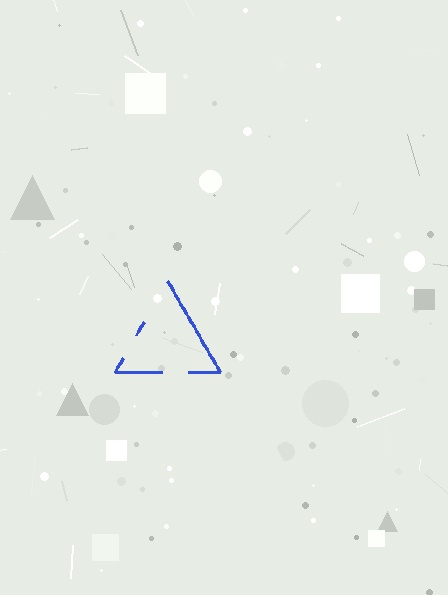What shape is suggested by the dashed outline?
The dashed outline suggests a triangle.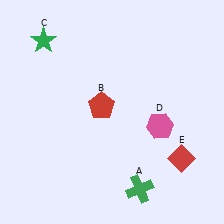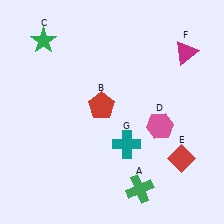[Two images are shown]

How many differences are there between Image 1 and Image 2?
There are 2 differences between the two images.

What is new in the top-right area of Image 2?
A magenta triangle (F) was added in the top-right area of Image 2.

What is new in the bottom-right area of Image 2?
A teal cross (G) was added in the bottom-right area of Image 2.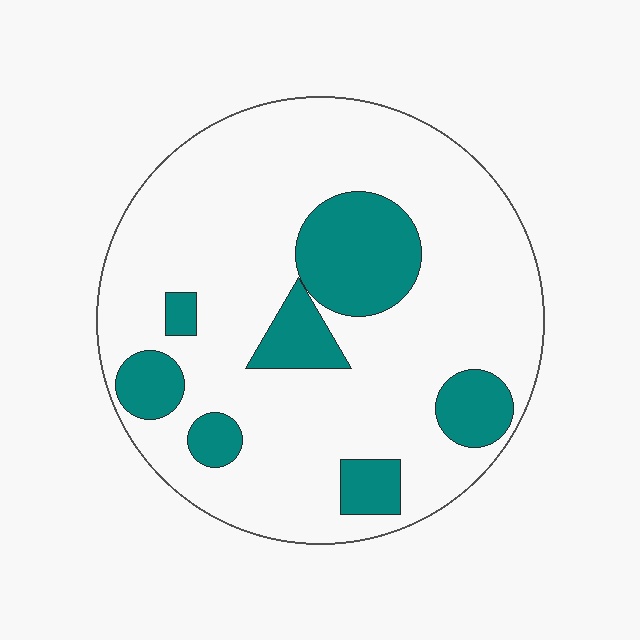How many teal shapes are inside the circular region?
7.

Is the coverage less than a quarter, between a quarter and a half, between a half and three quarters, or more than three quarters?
Less than a quarter.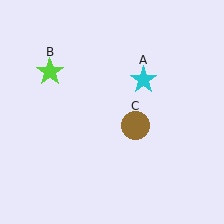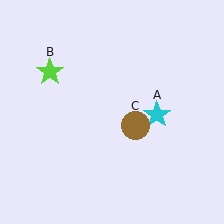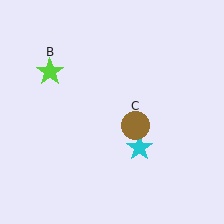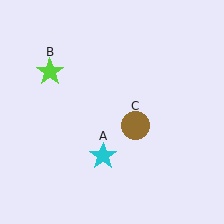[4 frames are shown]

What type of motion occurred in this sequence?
The cyan star (object A) rotated clockwise around the center of the scene.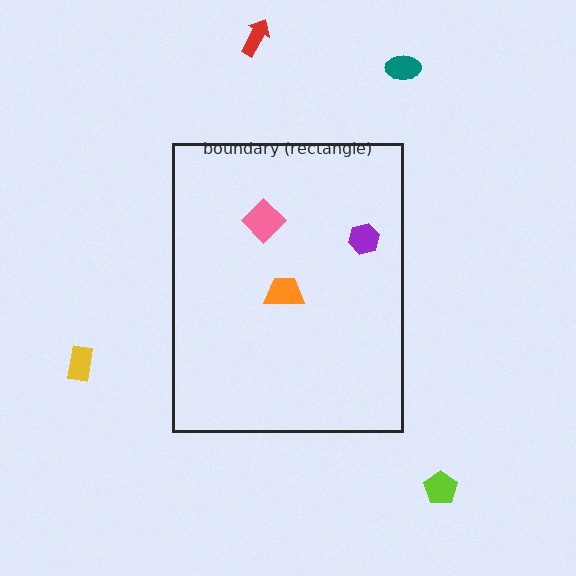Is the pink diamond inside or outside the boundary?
Inside.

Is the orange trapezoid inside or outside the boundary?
Inside.